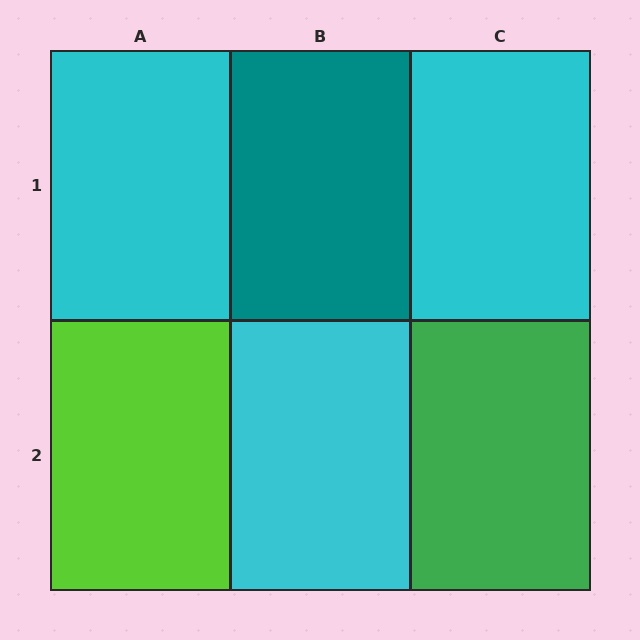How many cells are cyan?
3 cells are cyan.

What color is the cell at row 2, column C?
Green.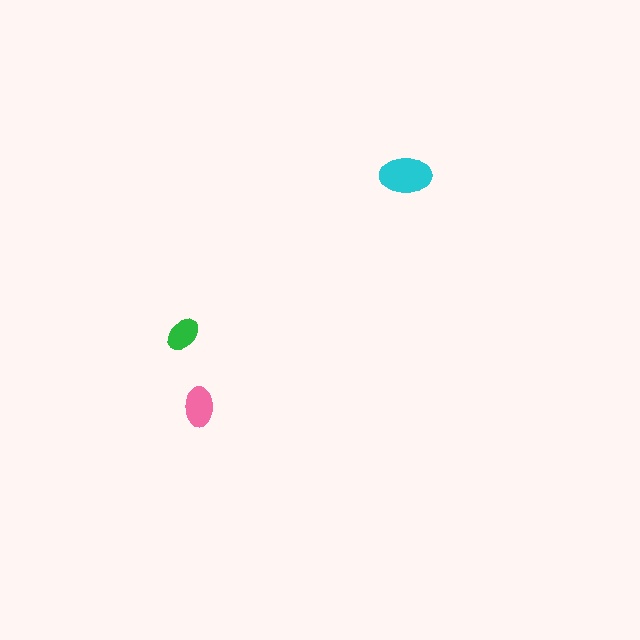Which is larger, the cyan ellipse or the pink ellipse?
The cyan one.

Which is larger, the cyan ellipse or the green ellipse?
The cyan one.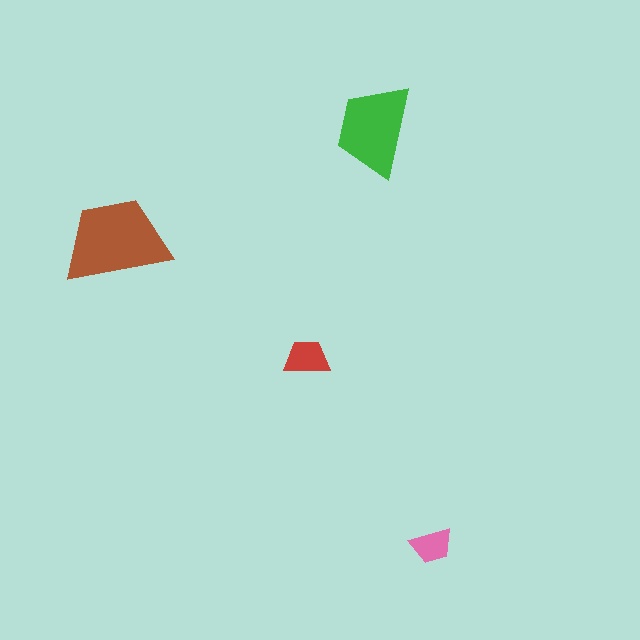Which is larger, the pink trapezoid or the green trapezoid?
The green one.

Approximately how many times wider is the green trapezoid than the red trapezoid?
About 2 times wider.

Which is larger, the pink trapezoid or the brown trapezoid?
The brown one.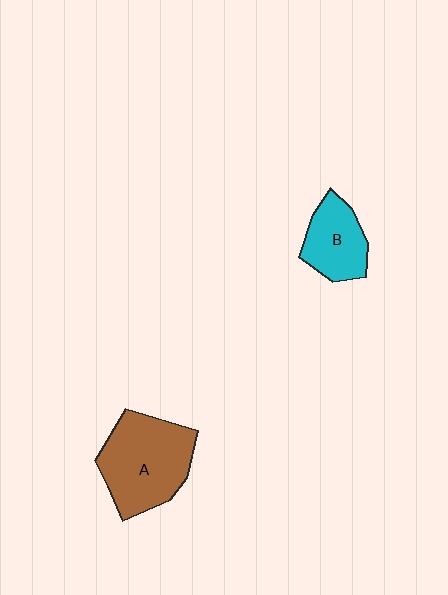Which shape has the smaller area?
Shape B (cyan).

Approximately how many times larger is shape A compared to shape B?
Approximately 1.7 times.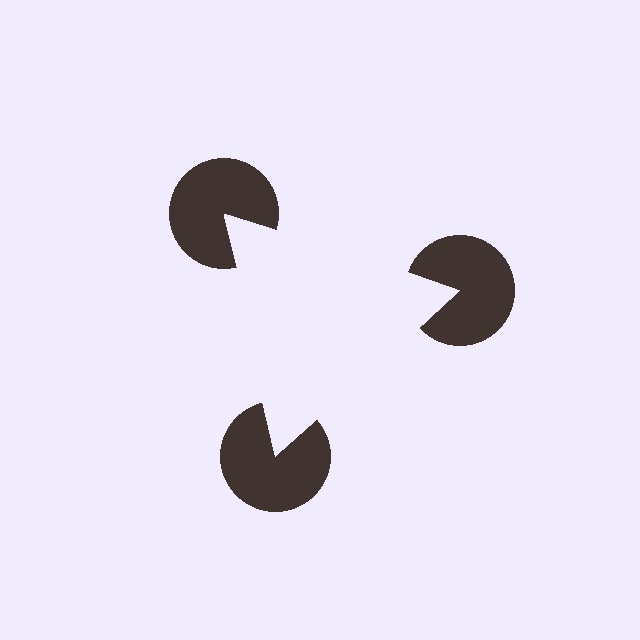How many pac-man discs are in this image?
There are 3 — one at each vertex of the illusory triangle.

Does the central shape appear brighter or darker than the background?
It typically appears slightly brighter than the background, even though no actual brightness change is drawn.